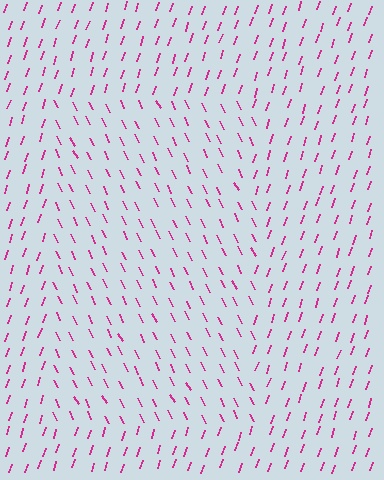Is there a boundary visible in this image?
Yes, there is a texture boundary formed by a change in line orientation.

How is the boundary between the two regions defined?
The boundary is defined purely by a change in line orientation (approximately 45 degrees difference). All lines are the same color and thickness.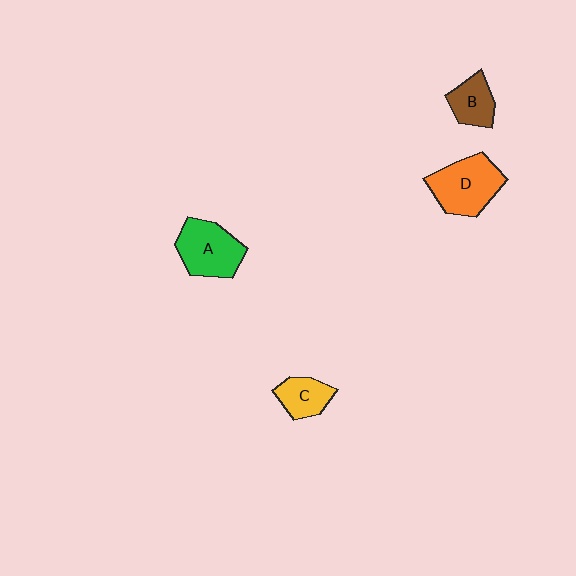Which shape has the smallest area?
Shape C (yellow).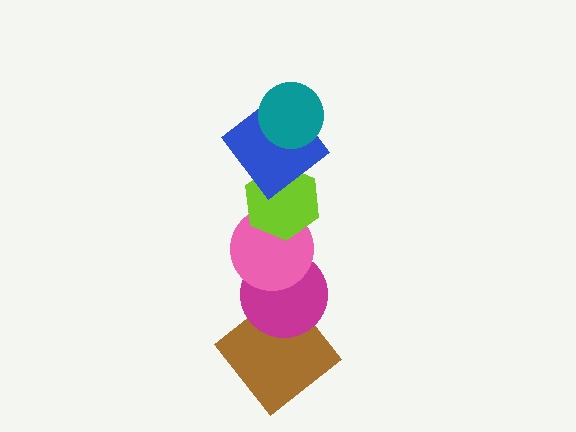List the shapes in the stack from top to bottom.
From top to bottom: the teal circle, the blue diamond, the lime hexagon, the pink circle, the magenta circle, the brown diamond.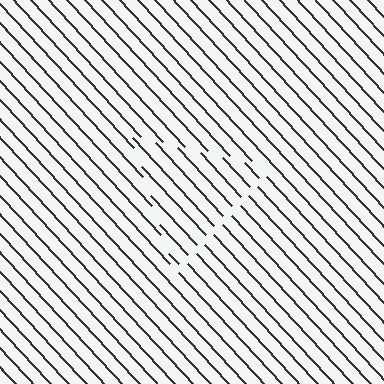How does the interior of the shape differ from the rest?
The interior of the shape contains the same grating, shifted by half a period — the contour is defined by the phase discontinuity where line-ends from the inner and outer gratings abut.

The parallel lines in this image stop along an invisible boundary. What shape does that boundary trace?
An illusory triangle. The interior of the shape contains the same grating, shifted by half a period — the contour is defined by the phase discontinuity where line-ends from the inner and outer gratings abut.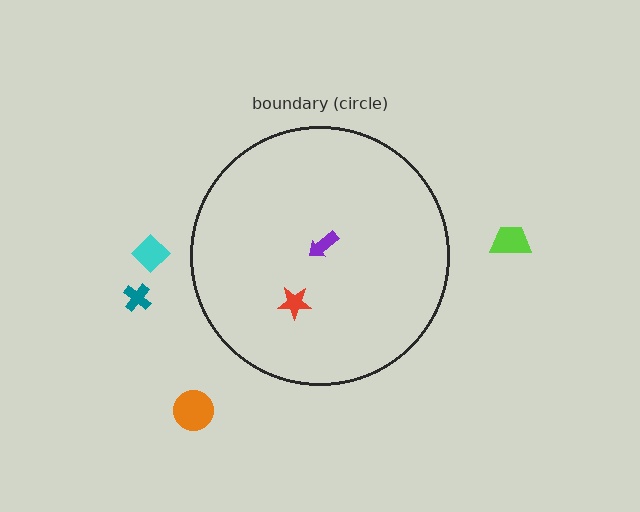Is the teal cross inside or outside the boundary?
Outside.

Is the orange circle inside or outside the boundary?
Outside.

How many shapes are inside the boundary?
2 inside, 4 outside.